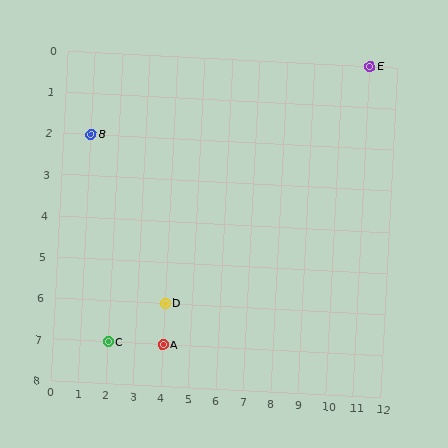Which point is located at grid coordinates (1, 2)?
Point B is at (1, 2).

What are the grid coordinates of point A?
Point A is at grid coordinates (4, 7).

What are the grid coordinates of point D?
Point D is at grid coordinates (4, 6).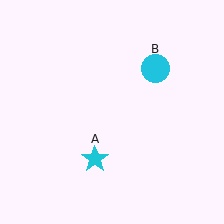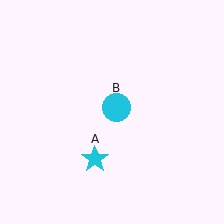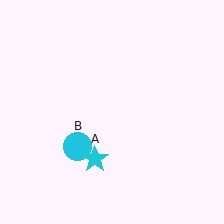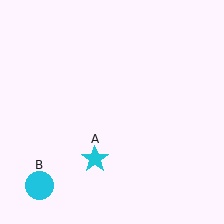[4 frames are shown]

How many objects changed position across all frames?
1 object changed position: cyan circle (object B).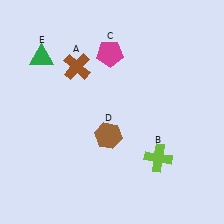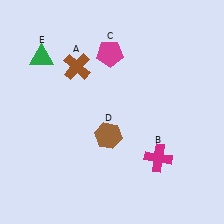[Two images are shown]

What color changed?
The cross (B) changed from lime in Image 1 to magenta in Image 2.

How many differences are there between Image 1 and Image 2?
There is 1 difference between the two images.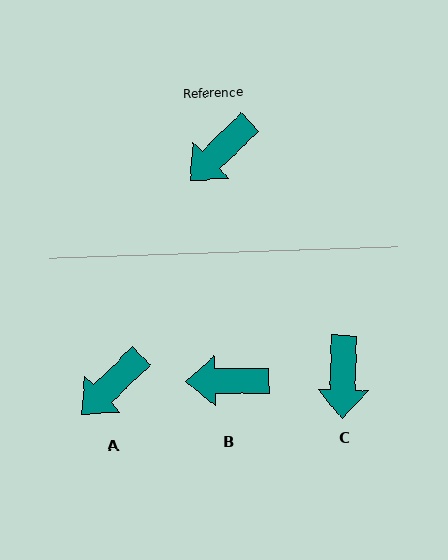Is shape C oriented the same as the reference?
No, it is off by about 44 degrees.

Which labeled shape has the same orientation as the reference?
A.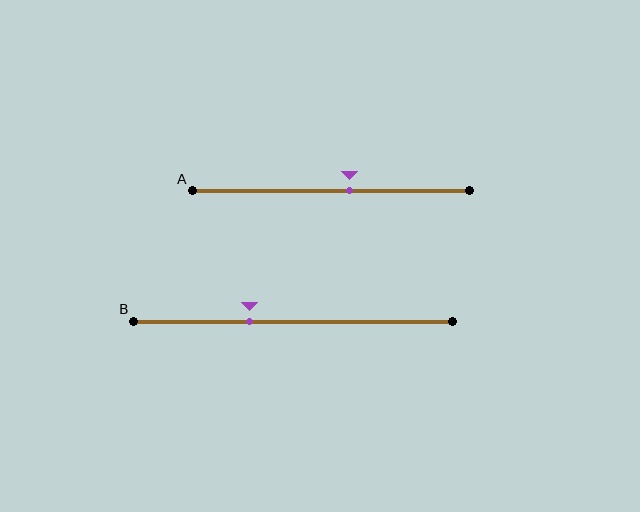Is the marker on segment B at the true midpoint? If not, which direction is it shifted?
No, the marker on segment B is shifted to the left by about 14% of the segment length.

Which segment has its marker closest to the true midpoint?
Segment A has its marker closest to the true midpoint.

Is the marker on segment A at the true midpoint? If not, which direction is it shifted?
No, the marker on segment A is shifted to the right by about 7% of the segment length.